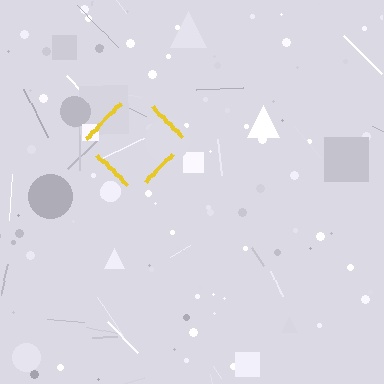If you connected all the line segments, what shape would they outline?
They would outline a diamond.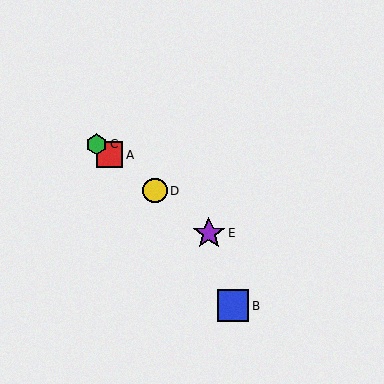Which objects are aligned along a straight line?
Objects A, C, D, E are aligned along a straight line.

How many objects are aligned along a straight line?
4 objects (A, C, D, E) are aligned along a straight line.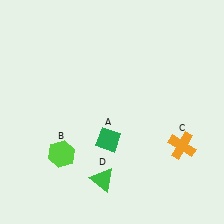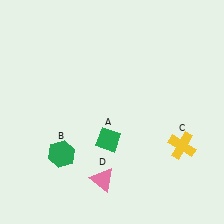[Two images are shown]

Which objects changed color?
B changed from lime to green. C changed from orange to yellow. D changed from green to pink.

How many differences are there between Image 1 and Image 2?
There are 3 differences between the two images.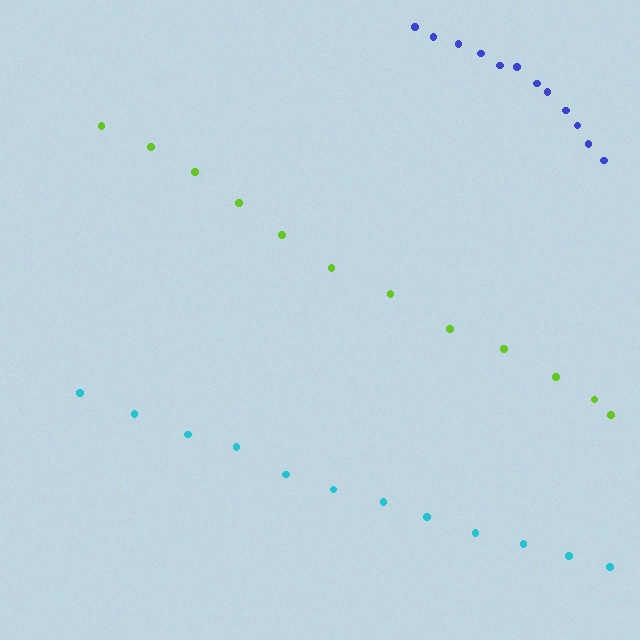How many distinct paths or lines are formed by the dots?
There are 3 distinct paths.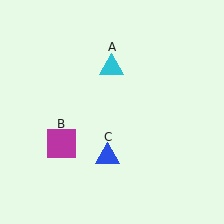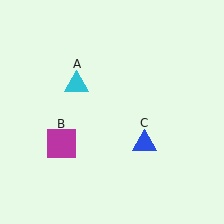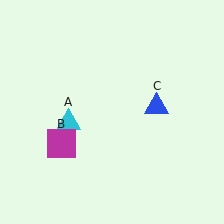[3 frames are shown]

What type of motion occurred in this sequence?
The cyan triangle (object A), blue triangle (object C) rotated counterclockwise around the center of the scene.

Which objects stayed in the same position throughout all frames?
Magenta square (object B) remained stationary.